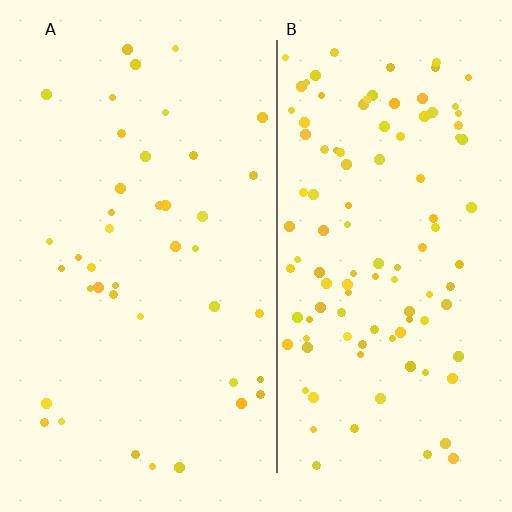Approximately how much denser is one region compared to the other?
Approximately 2.6× — region B over region A.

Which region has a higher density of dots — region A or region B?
B (the right).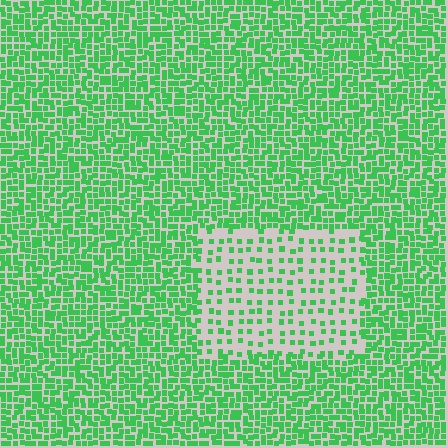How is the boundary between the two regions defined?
The boundary is defined by a change in element density (approximately 2.7x ratio). All elements are the same color, size, and shape.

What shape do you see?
I see a rectangle.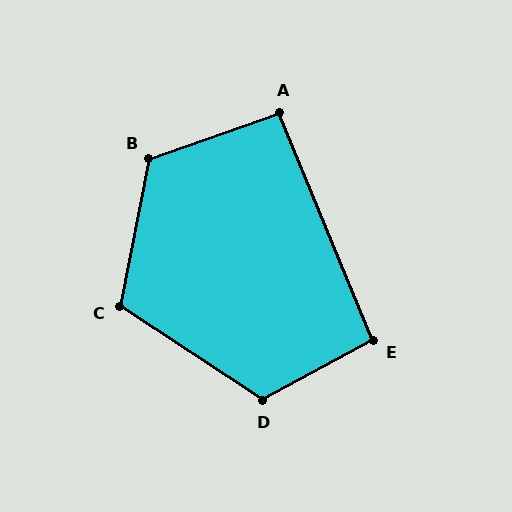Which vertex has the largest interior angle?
B, at approximately 120 degrees.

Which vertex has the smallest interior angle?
A, at approximately 93 degrees.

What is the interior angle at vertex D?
Approximately 118 degrees (obtuse).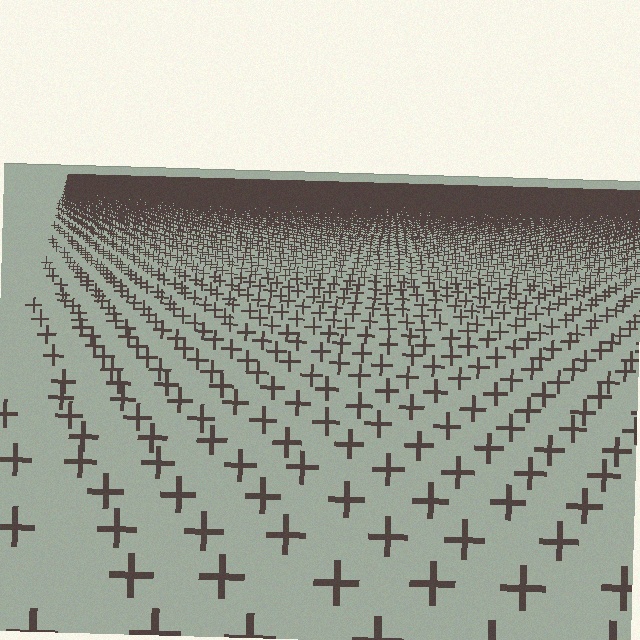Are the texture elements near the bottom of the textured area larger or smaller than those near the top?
Larger. Near the bottom, elements are closer to the viewer and appear at a bigger on-screen size.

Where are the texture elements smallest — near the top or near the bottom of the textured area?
Near the top.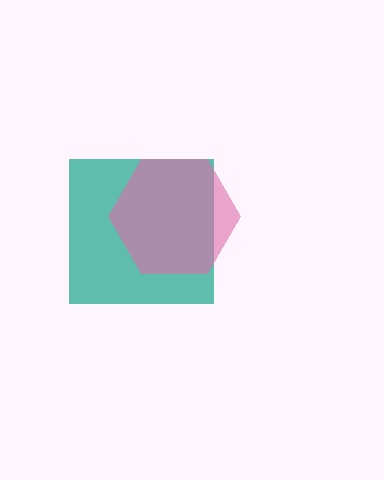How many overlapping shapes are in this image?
There are 2 overlapping shapes in the image.